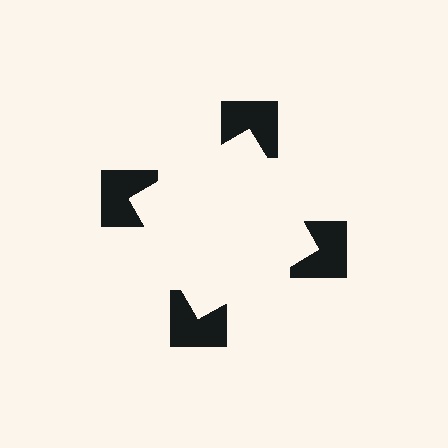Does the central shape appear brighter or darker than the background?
It typically appears slightly brighter than the background, even though no actual brightness change is drawn.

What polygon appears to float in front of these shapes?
An illusory square — its edges are inferred from the aligned wedge cuts in the notched squares, not physically drawn.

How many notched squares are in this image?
There are 4 — one at each vertex of the illusory square.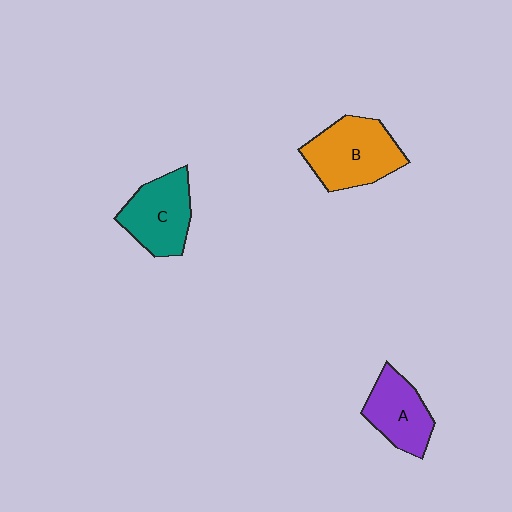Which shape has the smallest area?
Shape A (purple).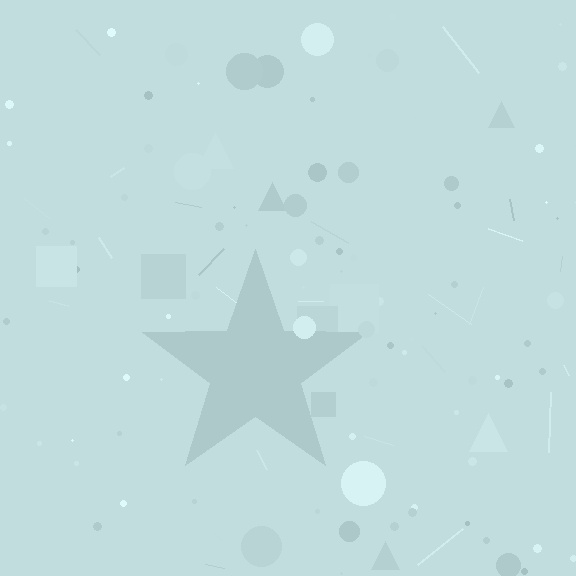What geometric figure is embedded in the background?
A star is embedded in the background.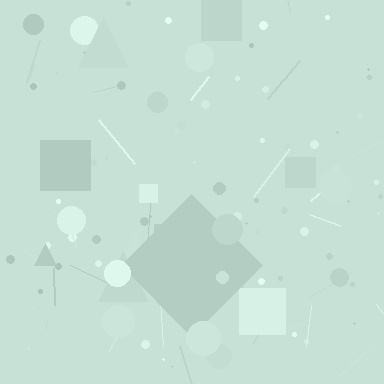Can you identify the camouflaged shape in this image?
The camouflaged shape is a diamond.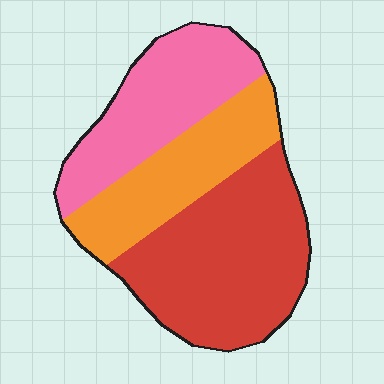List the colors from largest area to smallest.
From largest to smallest: red, pink, orange.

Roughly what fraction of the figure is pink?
Pink covers 30% of the figure.